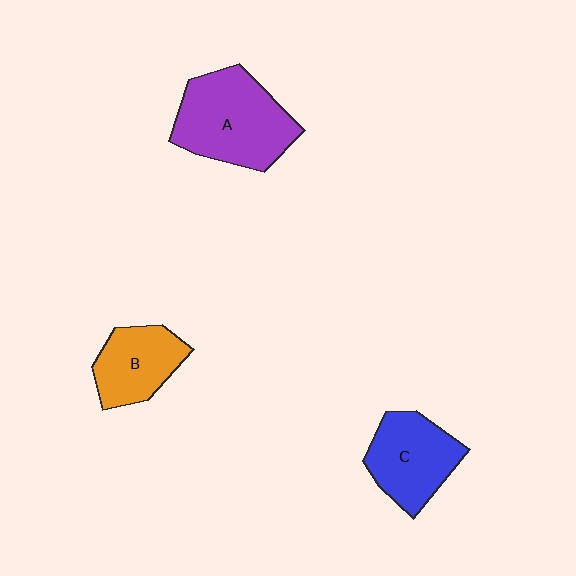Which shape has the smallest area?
Shape B (orange).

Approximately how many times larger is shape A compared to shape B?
Approximately 1.6 times.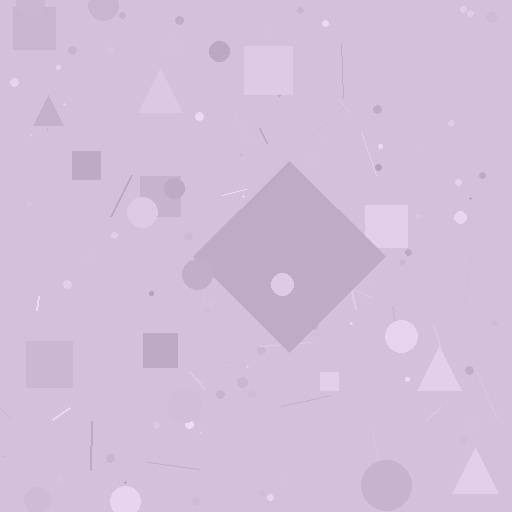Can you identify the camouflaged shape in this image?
The camouflaged shape is a diamond.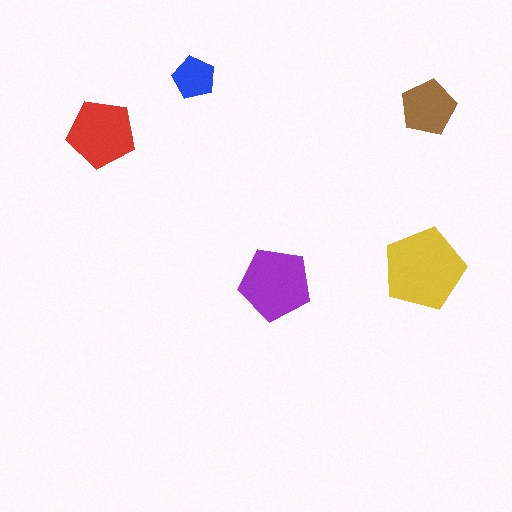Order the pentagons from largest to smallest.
the yellow one, the purple one, the red one, the brown one, the blue one.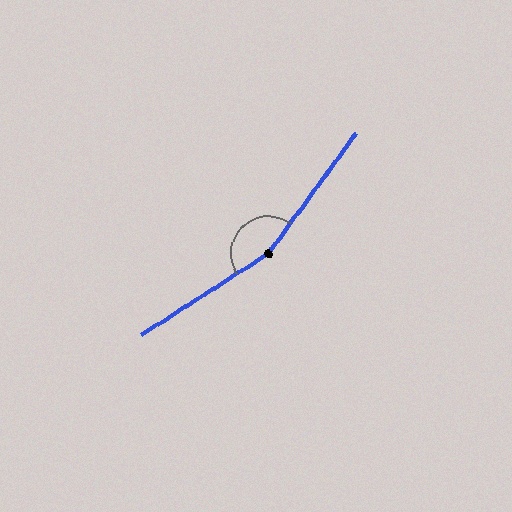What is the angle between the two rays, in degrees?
Approximately 159 degrees.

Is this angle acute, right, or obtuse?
It is obtuse.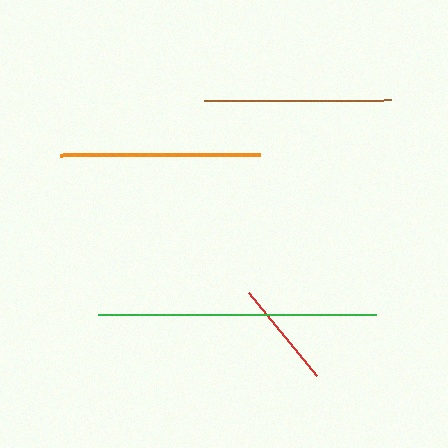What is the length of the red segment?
The red segment is approximately 107 pixels long.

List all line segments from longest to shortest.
From longest to shortest: green, orange, brown, red.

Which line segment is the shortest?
The red line is the shortest at approximately 107 pixels.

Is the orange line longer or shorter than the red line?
The orange line is longer than the red line.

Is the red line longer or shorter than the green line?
The green line is longer than the red line.